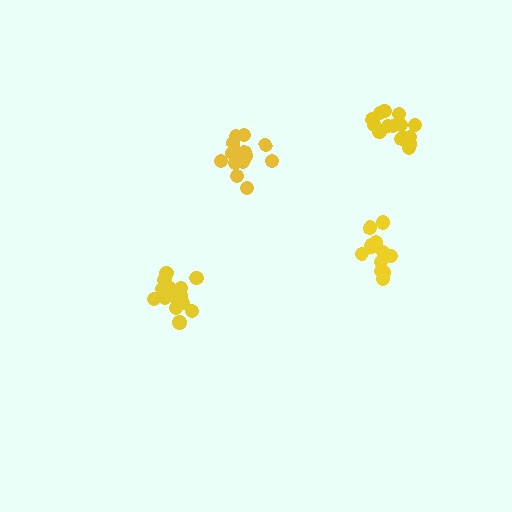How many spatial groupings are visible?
There are 4 spatial groupings.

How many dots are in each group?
Group 1: 13 dots, Group 2: 17 dots, Group 3: 15 dots, Group 4: 16 dots (61 total).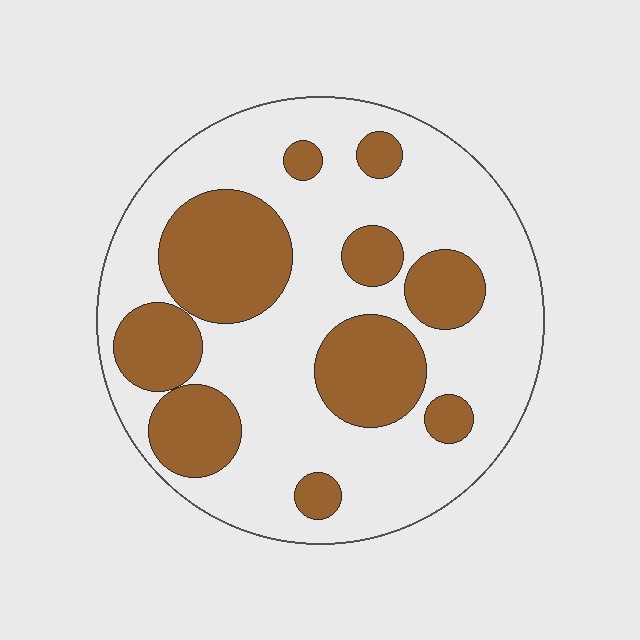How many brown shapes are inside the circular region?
10.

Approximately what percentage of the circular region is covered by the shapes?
Approximately 35%.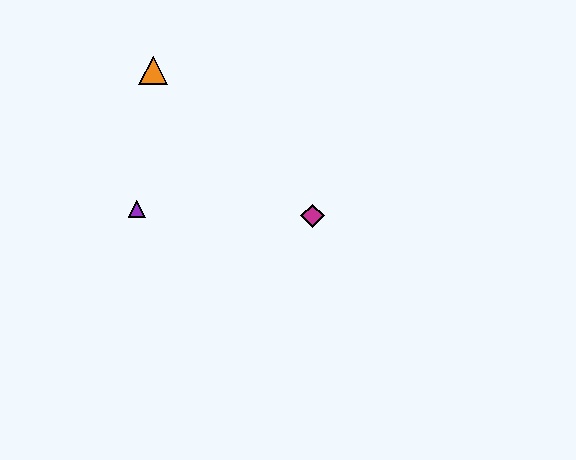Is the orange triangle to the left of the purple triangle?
No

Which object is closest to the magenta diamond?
The purple triangle is closest to the magenta diamond.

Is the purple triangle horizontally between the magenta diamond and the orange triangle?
No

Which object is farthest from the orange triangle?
The magenta diamond is farthest from the orange triangle.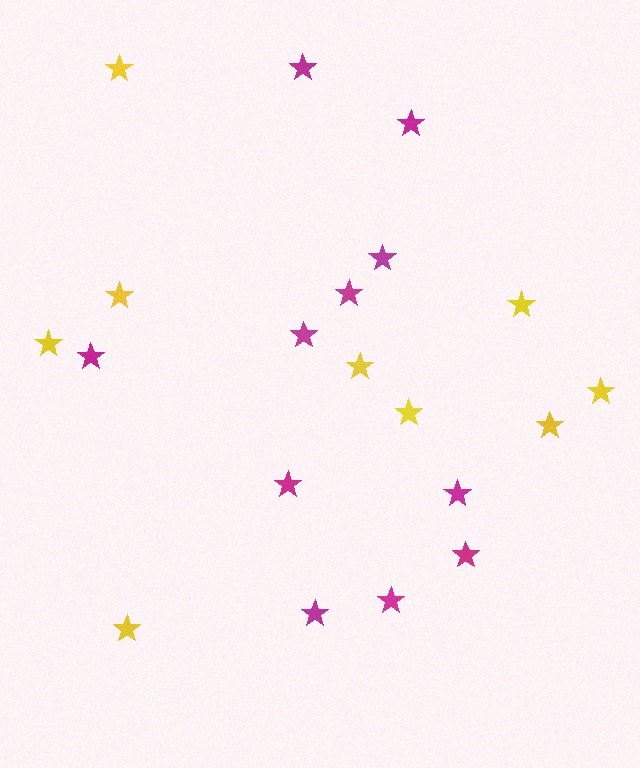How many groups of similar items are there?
There are 2 groups: one group of yellow stars (9) and one group of magenta stars (11).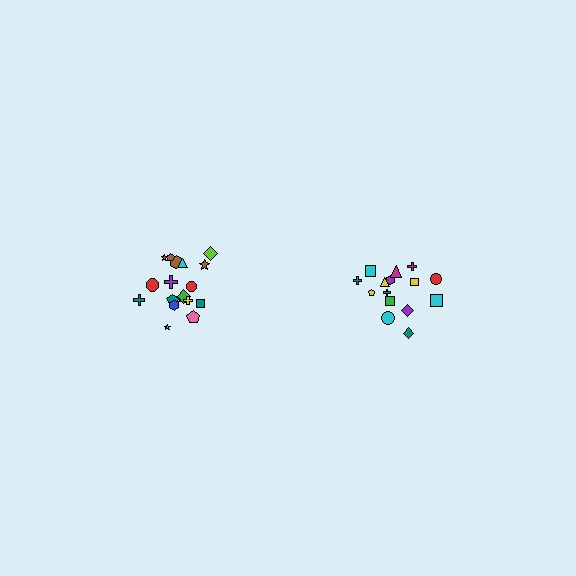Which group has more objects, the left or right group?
The left group.